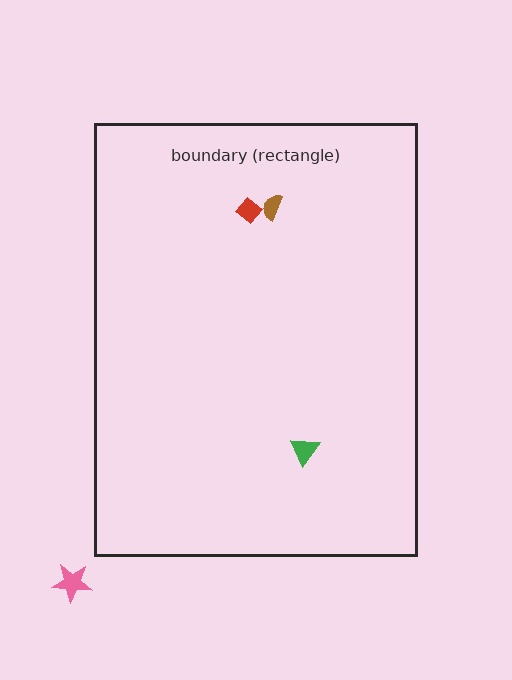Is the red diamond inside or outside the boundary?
Inside.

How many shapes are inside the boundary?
3 inside, 1 outside.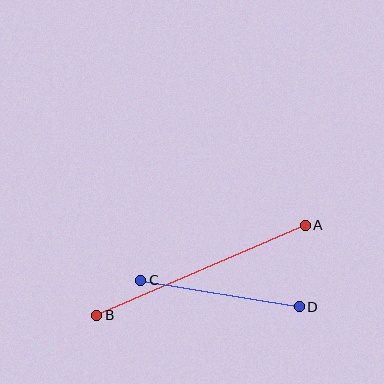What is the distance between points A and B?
The distance is approximately 227 pixels.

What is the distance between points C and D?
The distance is approximately 161 pixels.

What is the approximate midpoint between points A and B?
The midpoint is at approximately (201, 270) pixels.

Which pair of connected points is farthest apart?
Points A and B are farthest apart.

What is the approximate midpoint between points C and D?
The midpoint is at approximately (220, 294) pixels.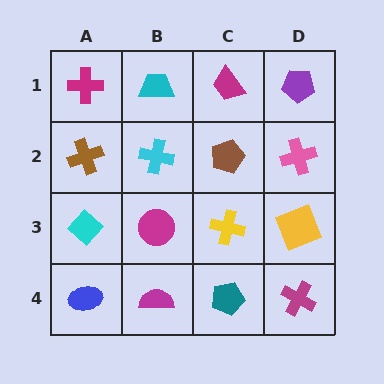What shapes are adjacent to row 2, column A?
A magenta cross (row 1, column A), a cyan diamond (row 3, column A), a cyan cross (row 2, column B).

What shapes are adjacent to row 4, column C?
A yellow cross (row 3, column C), a magenta semicircle (row 4, column B), a magenta cross (row 4, column D).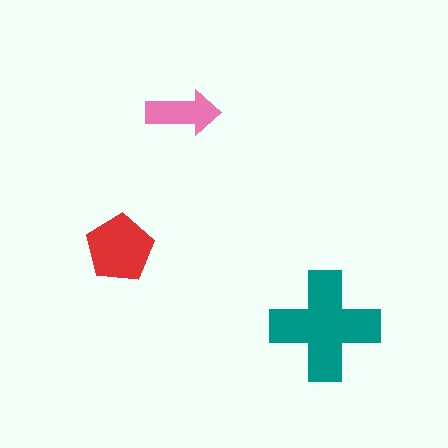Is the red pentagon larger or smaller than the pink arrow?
Larger.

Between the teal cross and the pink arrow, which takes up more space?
The teal cross.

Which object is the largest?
The teal cross.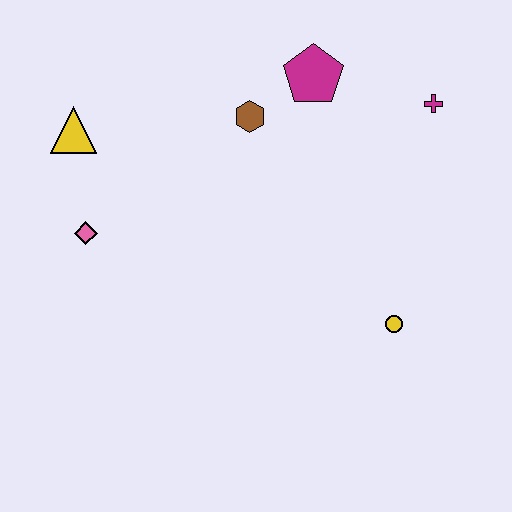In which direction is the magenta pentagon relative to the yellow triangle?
The magenta pentagon is to the right of the yellow triangle.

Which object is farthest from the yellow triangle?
The yellow circle is farthest from the yellow triangle.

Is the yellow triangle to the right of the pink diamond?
No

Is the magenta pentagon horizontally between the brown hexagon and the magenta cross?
Yes